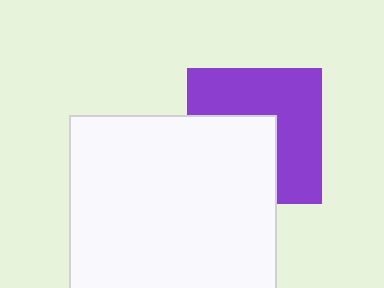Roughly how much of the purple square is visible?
About half of it is visible (roughly 57%).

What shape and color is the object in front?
The object in front is a white square.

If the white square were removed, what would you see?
You would see the complete purple square.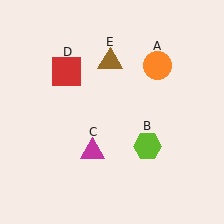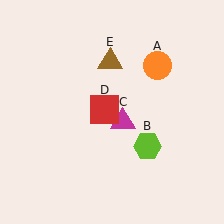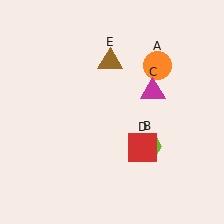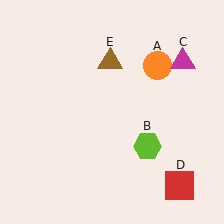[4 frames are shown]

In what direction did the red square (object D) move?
The red square (object D) moved down and to the right.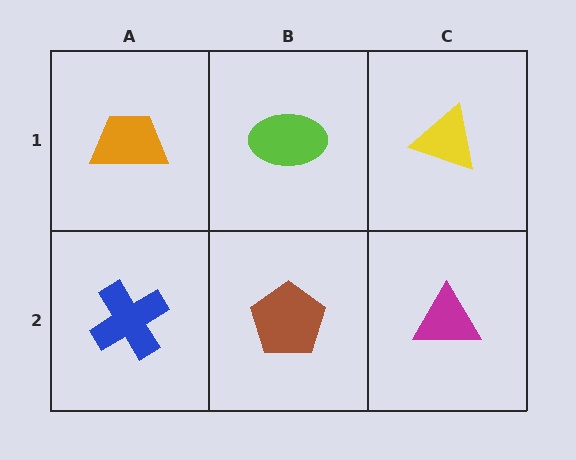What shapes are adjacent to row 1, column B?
A brown pentagon (row 2, column B), an orange trapezoid (row 1, column A), a yellow triangle (row 1, column C).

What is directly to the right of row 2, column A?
A brown pentagon.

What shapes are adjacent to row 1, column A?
A blue cross (row 2, column A), a lime ellipse (row 1, column B).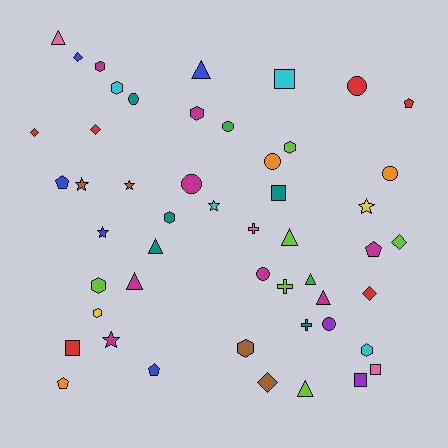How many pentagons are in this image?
There are 5 pentagons.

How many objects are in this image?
There are 50 objects.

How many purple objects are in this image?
There are 2 purple objects.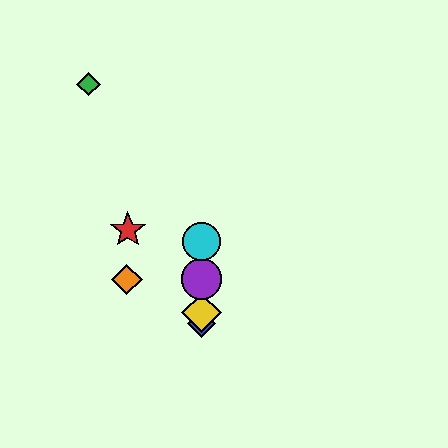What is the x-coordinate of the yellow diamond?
The yellow diamond is at x≈201.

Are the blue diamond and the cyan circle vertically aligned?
Yes, both are at x≈201.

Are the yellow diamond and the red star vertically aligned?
No, the yellow diamond is at x≈201 and the red star is at x≈128.